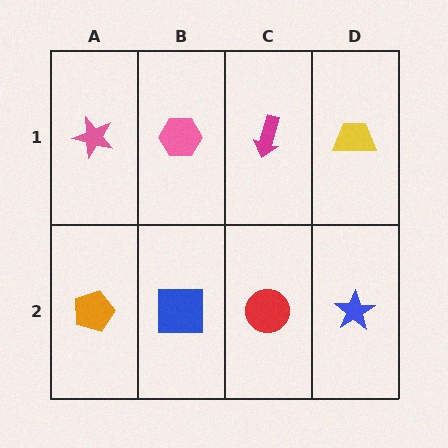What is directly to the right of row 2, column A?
A blue square.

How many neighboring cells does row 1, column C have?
3.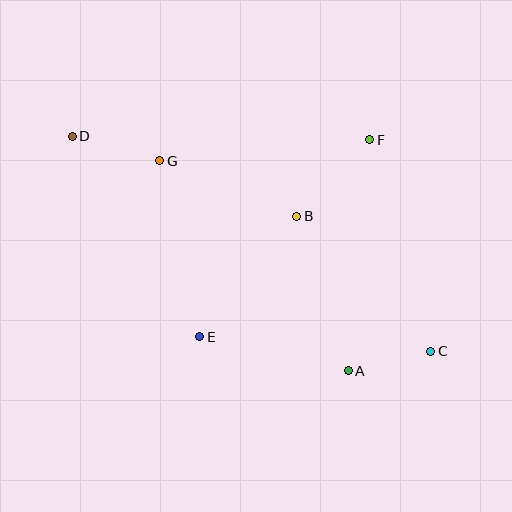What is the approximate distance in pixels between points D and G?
The distance between D and G is approximately 91 pixels.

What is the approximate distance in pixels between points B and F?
The distance between B and F is approximately 106 pixels.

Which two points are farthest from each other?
Points C and D are farthest from each other.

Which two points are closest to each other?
Points A and C are closest to each other.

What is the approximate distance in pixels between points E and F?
The distance between E and F is approximately 260 pixels.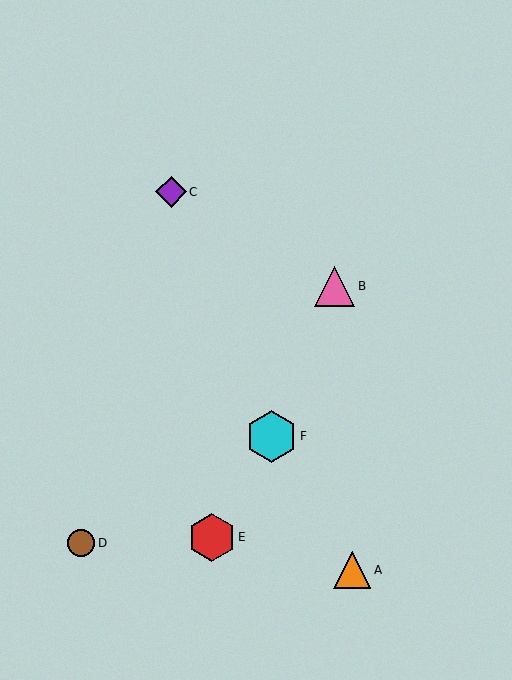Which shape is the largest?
The cyan hexagon (labeled F) is the largest.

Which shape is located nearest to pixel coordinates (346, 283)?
The pink triangle (labeled B) at (335, 286) is nearest to that location.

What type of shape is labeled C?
Shape C is a purple diamond.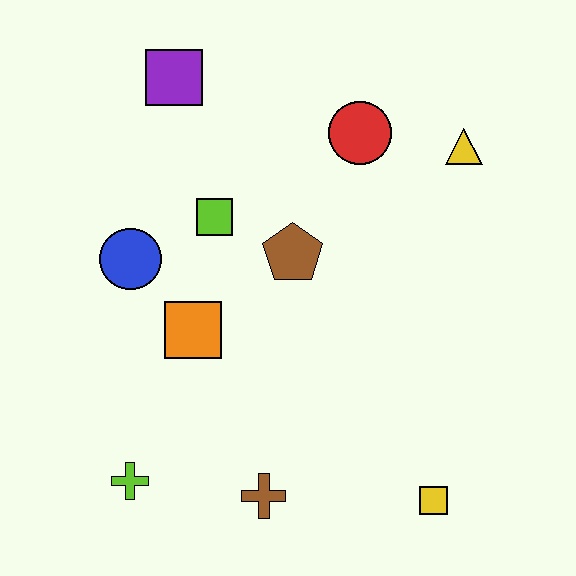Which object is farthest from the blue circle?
The yellow square is farthest from the blue circle.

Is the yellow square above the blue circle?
No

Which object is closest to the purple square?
The lime square is closest to the purple square.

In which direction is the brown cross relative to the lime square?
The brown cross is below the lime square.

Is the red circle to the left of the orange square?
No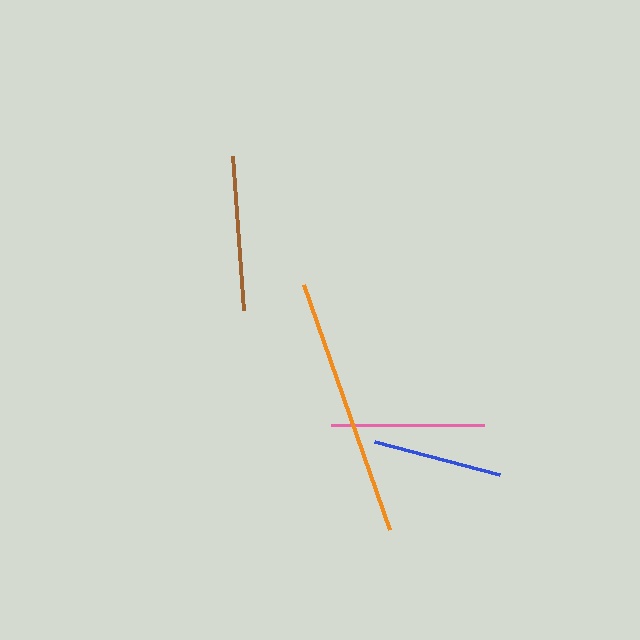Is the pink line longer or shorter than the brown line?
The brown line is longer than the pink line.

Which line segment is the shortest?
The blue line is the shortest at approximately 129 pixels.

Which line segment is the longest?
The orange line is the longest at approximately 259 pixels.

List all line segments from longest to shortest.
From longest to shortest: orange, brown, pink, blue.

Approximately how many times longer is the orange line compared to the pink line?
The orange line is approximately 1.7 times the length of the pink line.